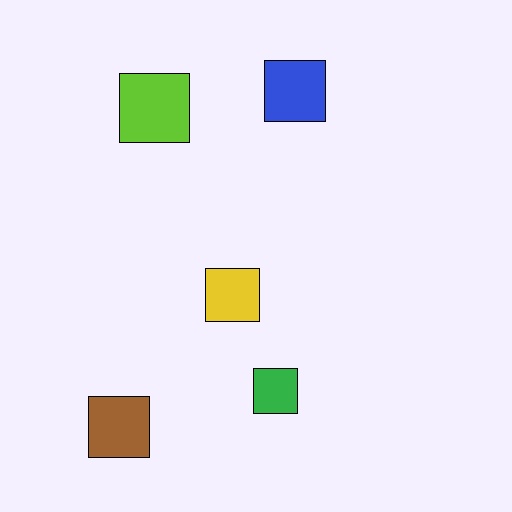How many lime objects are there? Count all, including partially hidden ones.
There is 1 lime object.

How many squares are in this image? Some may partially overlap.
There are 5 squares.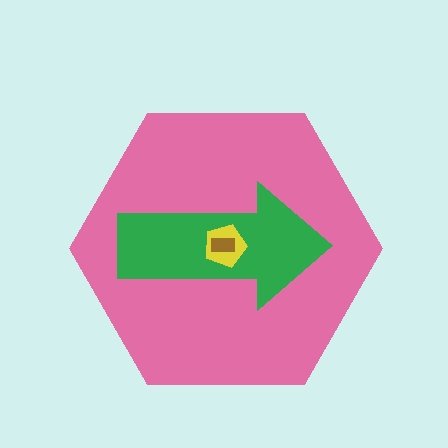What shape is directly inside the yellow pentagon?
The brown rectangle.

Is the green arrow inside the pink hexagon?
Yes.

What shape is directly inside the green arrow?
The yellow pentagon.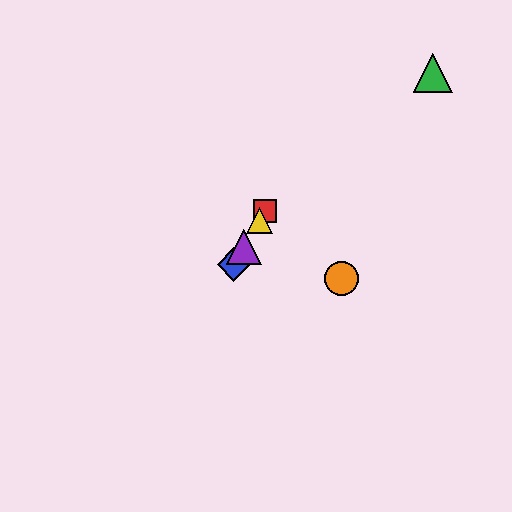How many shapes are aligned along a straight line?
4 shapes (the red square, the blue diamond, the yellow triangle, the purple triangle) are aligned along a straight line.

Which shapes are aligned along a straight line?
The red square, the blue diamond, the yellow triangle, the purple triangle are aligned along a straight line.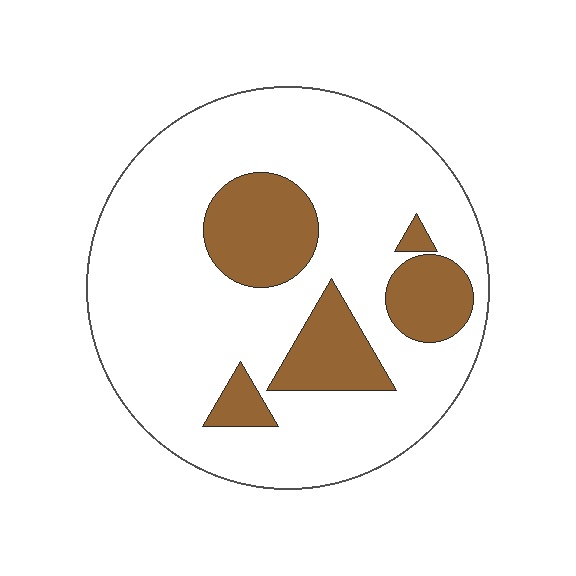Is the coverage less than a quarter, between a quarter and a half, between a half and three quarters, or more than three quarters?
Less than a quarter.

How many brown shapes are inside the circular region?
5.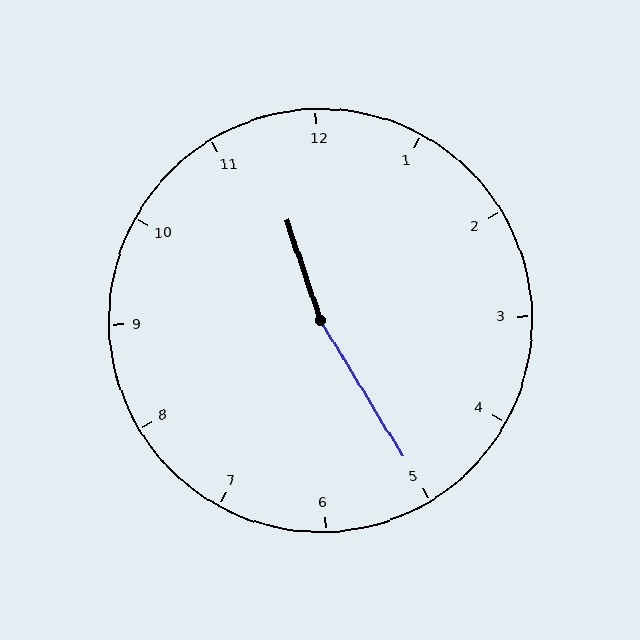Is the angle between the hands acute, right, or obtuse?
It is obtuse.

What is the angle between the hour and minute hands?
Approximately 168 degrees.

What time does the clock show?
11:25.